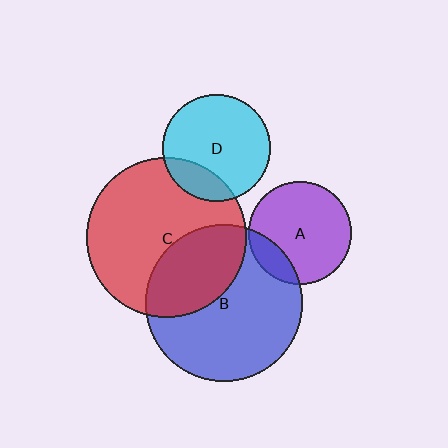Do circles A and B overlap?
Yes.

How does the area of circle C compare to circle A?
Approximately 2.4 times.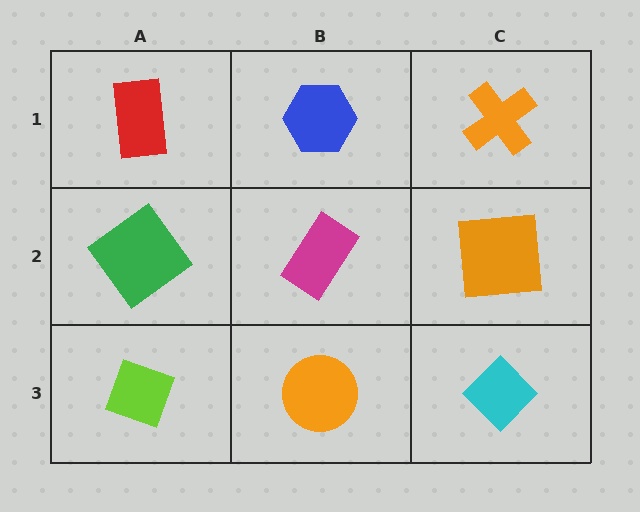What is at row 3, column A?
A lime diamond.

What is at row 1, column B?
A blue hexagon.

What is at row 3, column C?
A cyan diamond.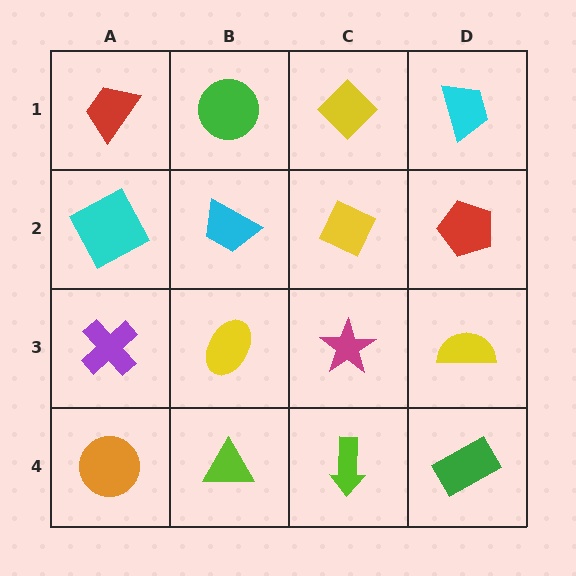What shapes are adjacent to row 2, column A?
A red trapezoid (row 1, column A), a purple cross (row 3, column A), a cyan trapezoid (row 2, column B).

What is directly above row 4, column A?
A purple cross.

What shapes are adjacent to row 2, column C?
A yellow diamond (row 1, column C), a magenta star (row 3, column C), a cyan trapezoid (row 2, column B), a red pentagon (row 2, column D).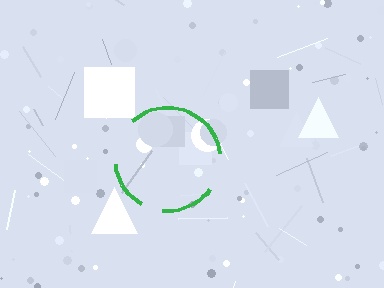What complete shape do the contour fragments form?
The contour fragments form a circle.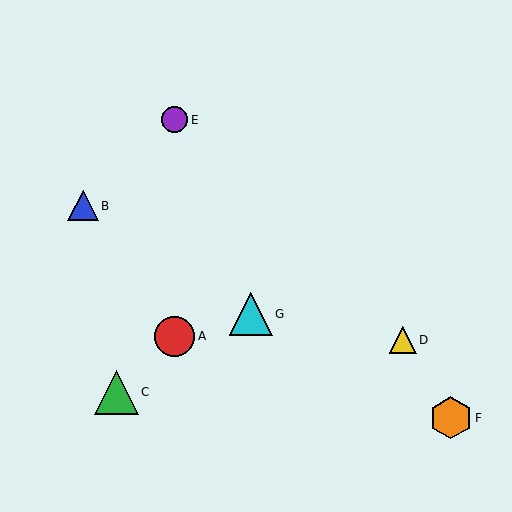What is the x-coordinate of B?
Object B is at x≈83.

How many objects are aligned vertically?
2 objects (A, E) are aligned vertically.